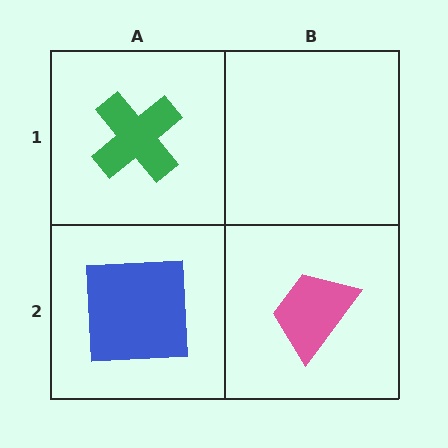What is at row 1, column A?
A green cross.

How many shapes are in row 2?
2 shapes.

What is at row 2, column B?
A pink trapezoid.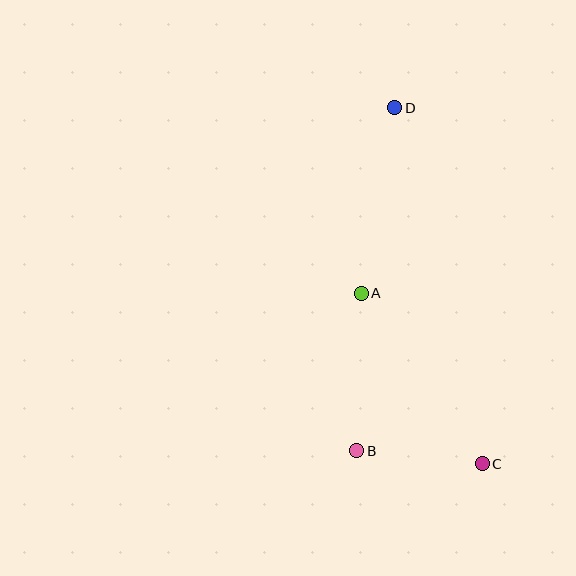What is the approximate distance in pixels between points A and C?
The distance between A and C is approximately 209 pixels.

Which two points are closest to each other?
Points B and C are closest to each other.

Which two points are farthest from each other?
Points C and D are farthest from each other.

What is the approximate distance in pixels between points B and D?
The distance between B and D is approximately 345 pixels.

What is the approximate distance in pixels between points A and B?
The distance between A and B is approximately 158 pixels.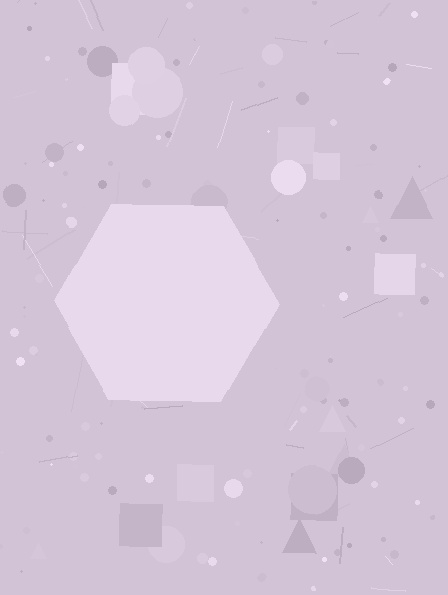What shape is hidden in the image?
A hexagon is hidden in the image.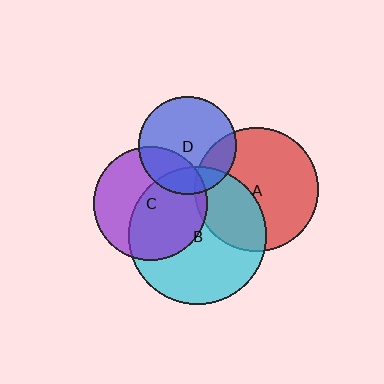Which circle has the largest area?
Circle B (cyan).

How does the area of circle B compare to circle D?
Approximately 2.0 times.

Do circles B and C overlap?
Yes.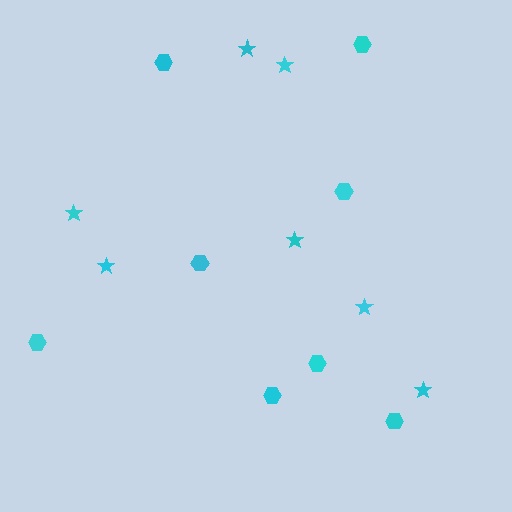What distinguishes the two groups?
There are 2 groups: one group of hexagons (8) and one group of stars (7).